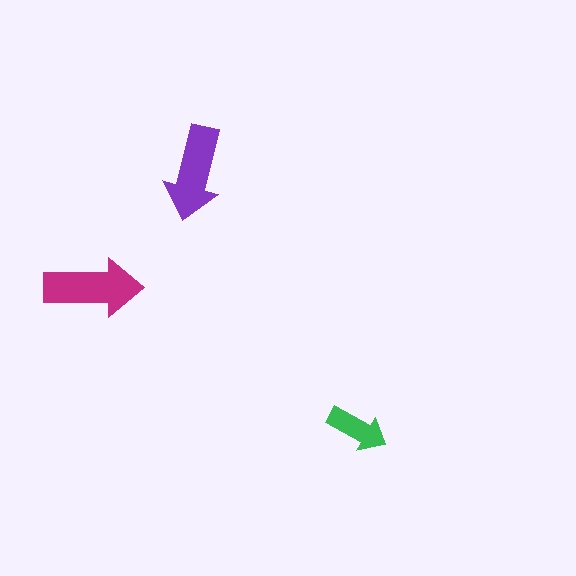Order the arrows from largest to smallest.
the magenta one, the purple one, the green one.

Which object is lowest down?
The green arrow is bottommost.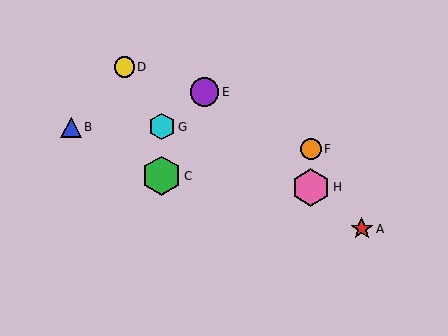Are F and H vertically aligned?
Yes, both are at x≈311.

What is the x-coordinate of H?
Object H is at x≈311.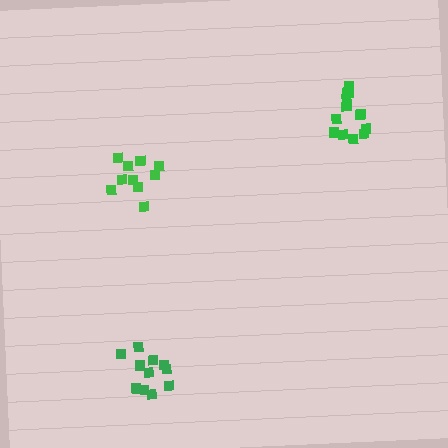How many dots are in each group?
Group 1: 10 dots, Group 2: 14 dots, Group 3: 11 dots (35 total).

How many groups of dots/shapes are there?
There are 3 groups.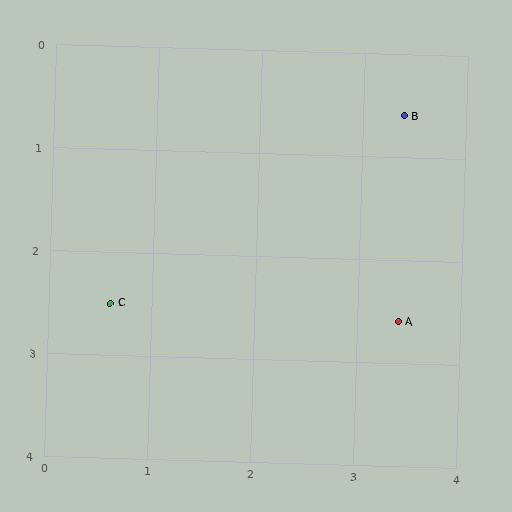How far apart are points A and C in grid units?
Points A and C are about 2.8 grid units apart.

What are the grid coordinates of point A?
Point A is at approximately (3.4, 2.6).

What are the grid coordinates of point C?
Point C is at approximately (0.6, 2.5).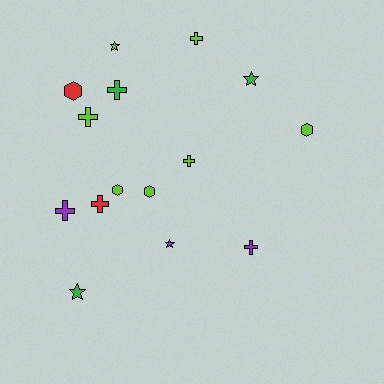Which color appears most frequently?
Lime, with 7 objects.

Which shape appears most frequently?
Cross, with 7 objects.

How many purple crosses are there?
There are 2 purple crosses.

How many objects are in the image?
There are 15 objects.